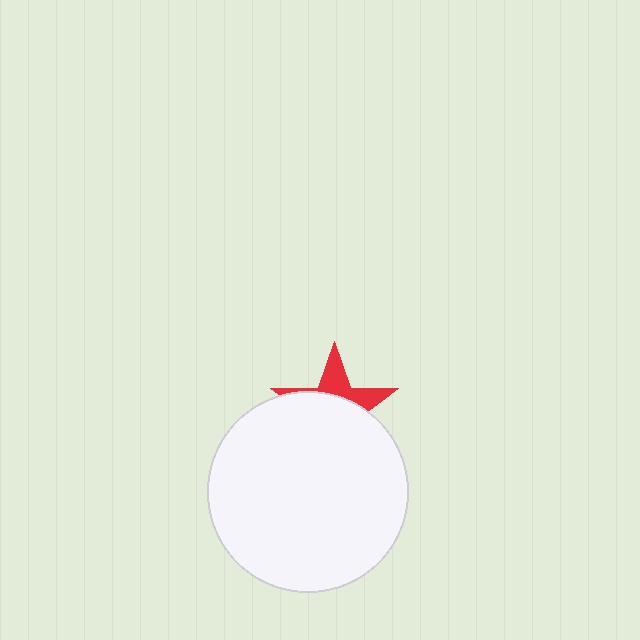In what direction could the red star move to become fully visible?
The red star could move up. That would shift it out from behind the white circle entirely.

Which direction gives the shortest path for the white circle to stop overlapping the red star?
Moving down gives the shortest separation.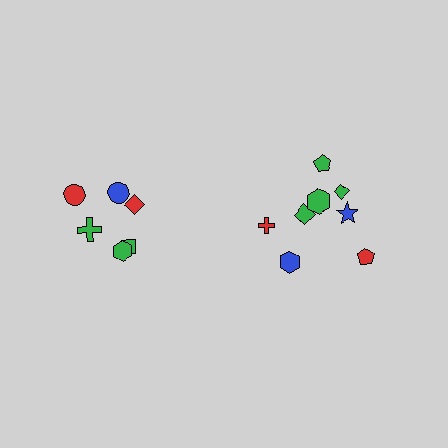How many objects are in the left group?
There are 6 objects.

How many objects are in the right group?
There are 8 objects.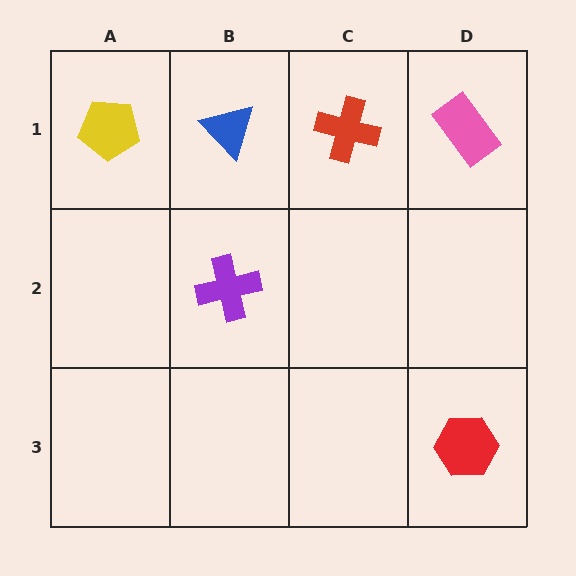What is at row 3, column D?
A red hexagon.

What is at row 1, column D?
A pink rectangle.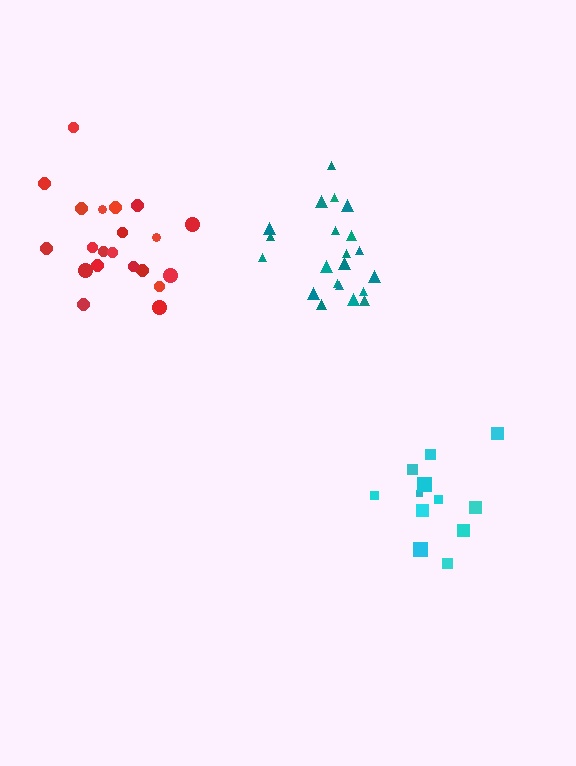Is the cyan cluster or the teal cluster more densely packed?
Teal.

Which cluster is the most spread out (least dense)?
Cyan.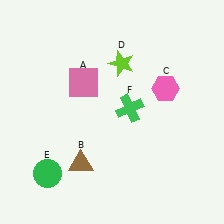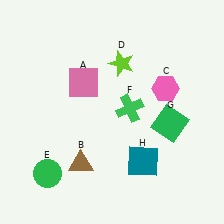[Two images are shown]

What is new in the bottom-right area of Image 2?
A teal square (H) was added in the bottom-right area of Image 2.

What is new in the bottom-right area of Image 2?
A green square (G) was added in the bottom-right area of Image 2.